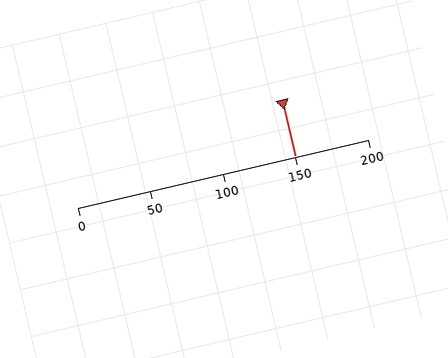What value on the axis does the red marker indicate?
The marker indicates approximately 150.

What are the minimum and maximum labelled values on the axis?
The axis runs from 0 to 200.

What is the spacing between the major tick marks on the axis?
The major ticks are spaced 50 apart.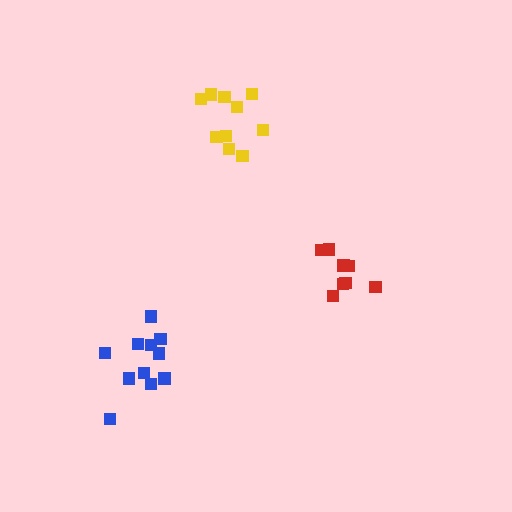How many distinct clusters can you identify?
There are 3 distinct clusters.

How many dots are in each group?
Group 1: 10 dots, Group 2: 8 dots, Group 3: 11 dots (29 total).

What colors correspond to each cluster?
The clusters are colored: yellow, red, blue.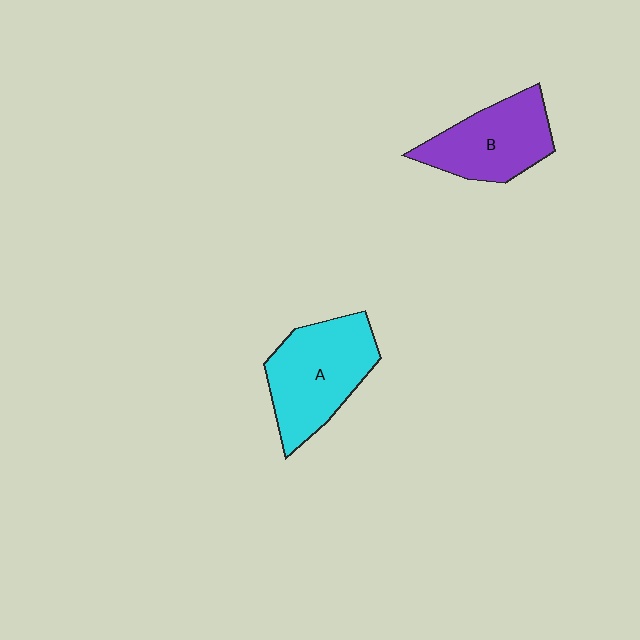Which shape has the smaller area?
Shape B (purple).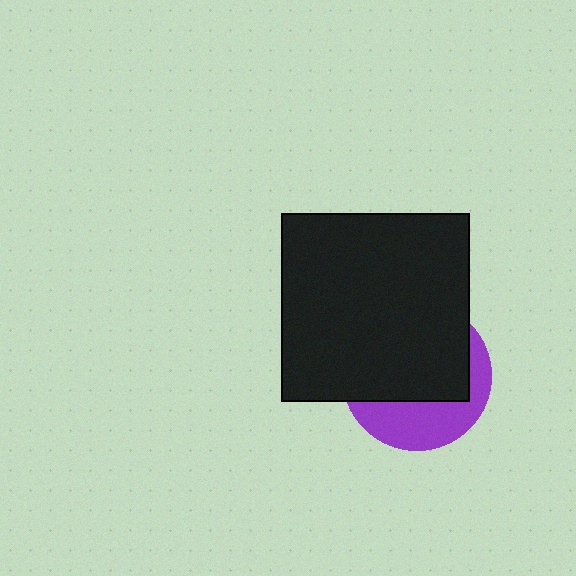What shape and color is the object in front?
The object in front is a black square.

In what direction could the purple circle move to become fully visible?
The purple circle could move down. That would shift it out from behind the black square entirely.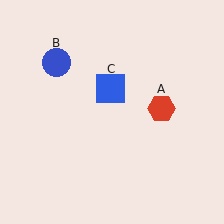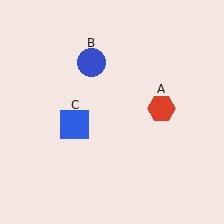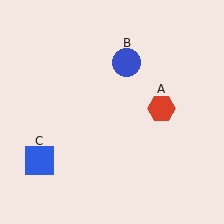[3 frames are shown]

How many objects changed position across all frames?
2 objects changed position: blue circle (object B), blue square (object C).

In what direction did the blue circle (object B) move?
The blue circle (object B) moved right.